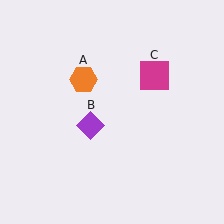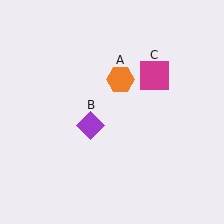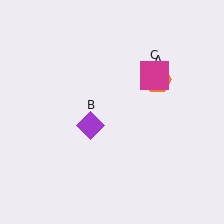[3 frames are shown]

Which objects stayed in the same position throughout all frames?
Purple diamond (object B) and magenta square (object C) remained stationary.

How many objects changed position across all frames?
1 object changed position: orange hexagon (object A).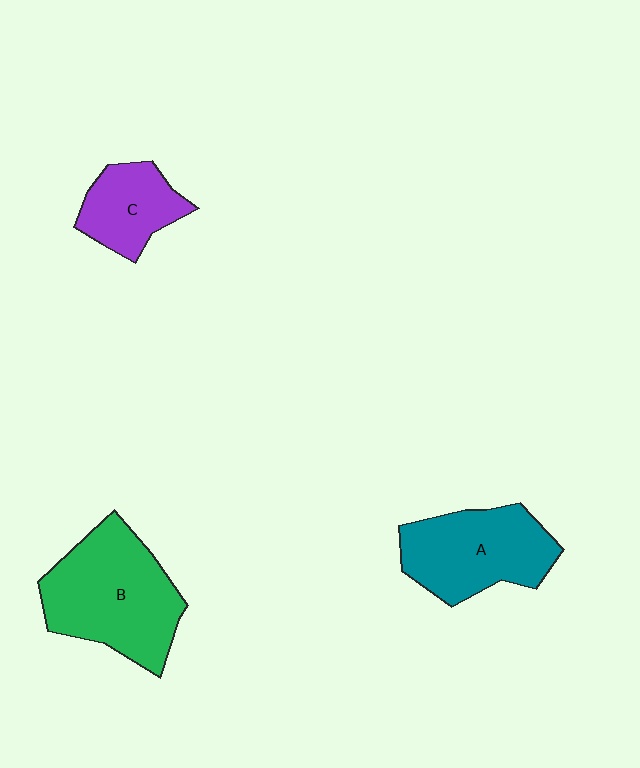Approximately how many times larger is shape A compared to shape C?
Approximately 1.6 times.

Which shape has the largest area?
Shape B (green).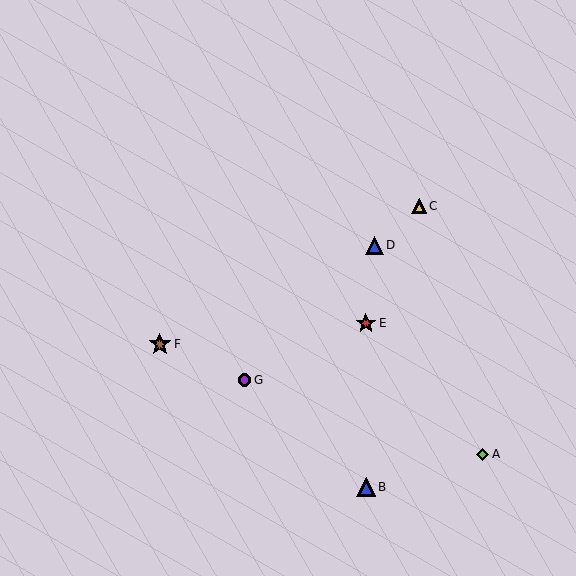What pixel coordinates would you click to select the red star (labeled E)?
Click at (366, 323) to select the red star E.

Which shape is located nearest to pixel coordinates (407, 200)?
The yellow triangle (labeled C) at (419, 206) is nearest to that location.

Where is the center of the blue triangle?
The center of the blue triangle is at (374, 245).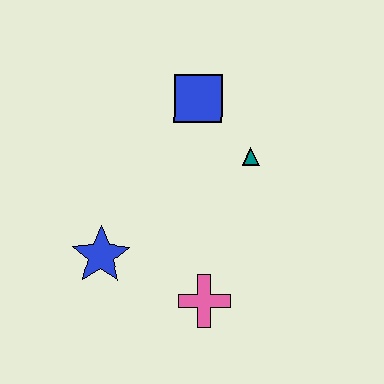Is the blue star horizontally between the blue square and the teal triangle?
No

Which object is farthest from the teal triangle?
The blue star is farthest from the teal triangle.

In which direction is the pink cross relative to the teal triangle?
The pink cross is below the teal triangle.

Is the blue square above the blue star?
Yes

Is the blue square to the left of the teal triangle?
Yes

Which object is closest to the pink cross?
The blue star is closest to the pink cross.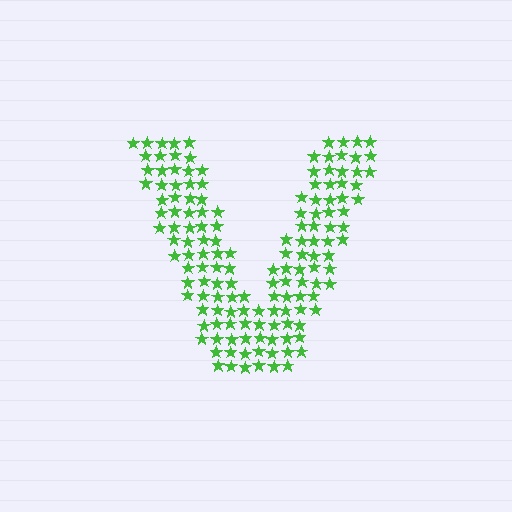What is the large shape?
The large shape is the letter V.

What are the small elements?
The small elements are stars.